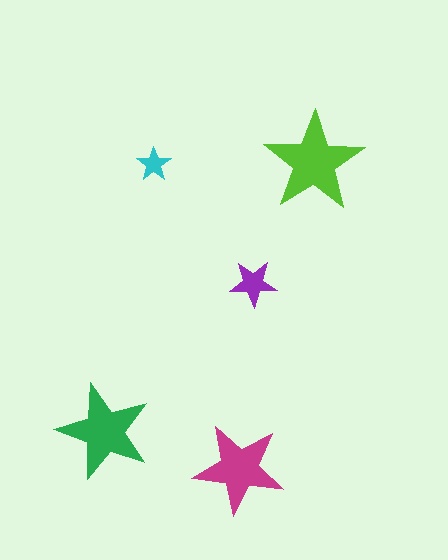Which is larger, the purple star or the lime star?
The lime one.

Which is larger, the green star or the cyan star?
The green one.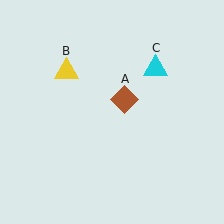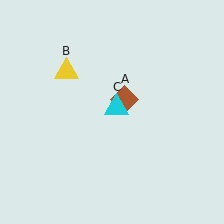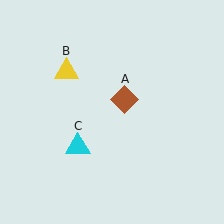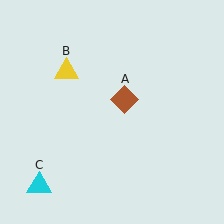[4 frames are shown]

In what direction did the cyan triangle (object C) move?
The cyan triangle (object C) moved down and to the left.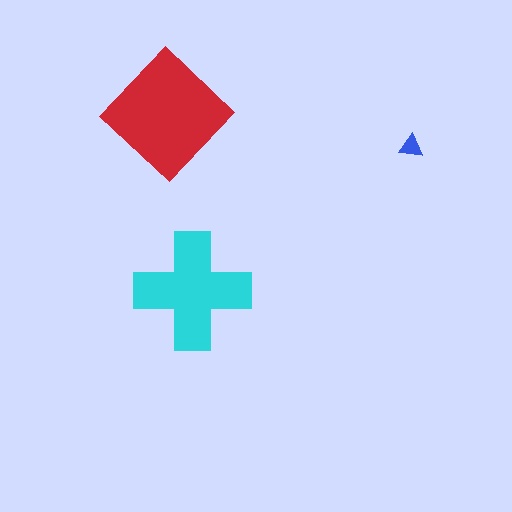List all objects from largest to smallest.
The red diamond, the cyan cross, the blue triangle.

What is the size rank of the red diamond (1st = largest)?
1st.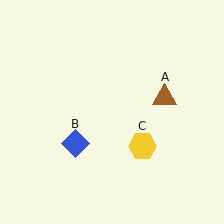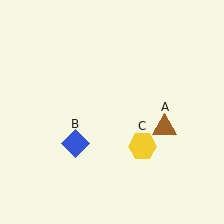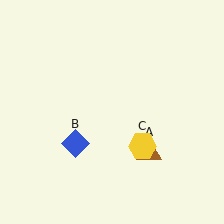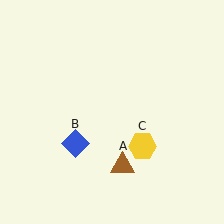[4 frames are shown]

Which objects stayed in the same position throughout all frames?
Blue diamond (object B) and yellow hexagon (object C) remained stationary.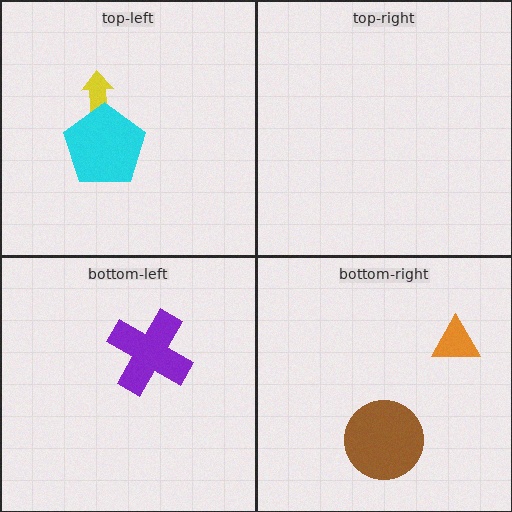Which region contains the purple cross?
The bottom-left region.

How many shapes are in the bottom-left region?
1.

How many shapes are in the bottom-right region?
2.